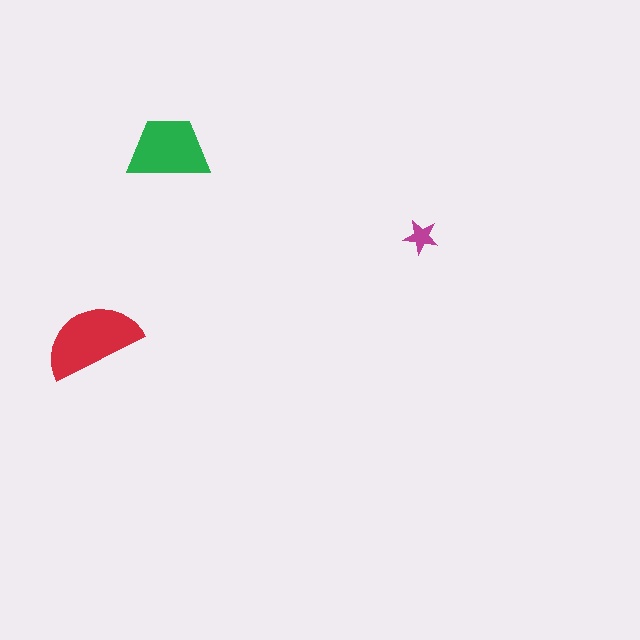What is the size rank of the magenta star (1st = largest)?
3rd.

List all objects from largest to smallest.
The red semicircle, the green trapezoid, the magenta star.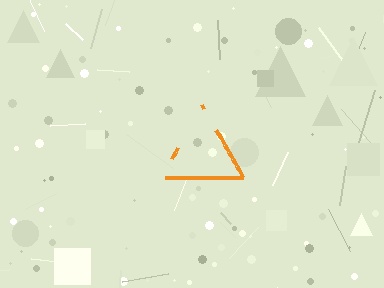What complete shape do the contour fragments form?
The contour fragments form a triangle.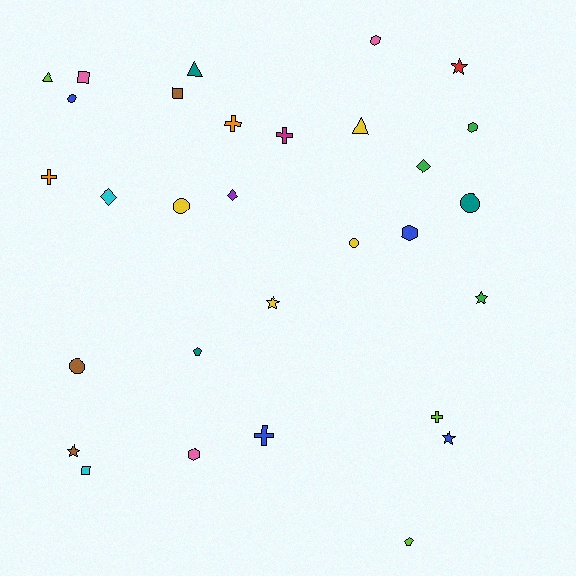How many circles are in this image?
There are 5 circles.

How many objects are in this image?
There are 30 objects.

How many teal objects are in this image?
There are 3 teal objects.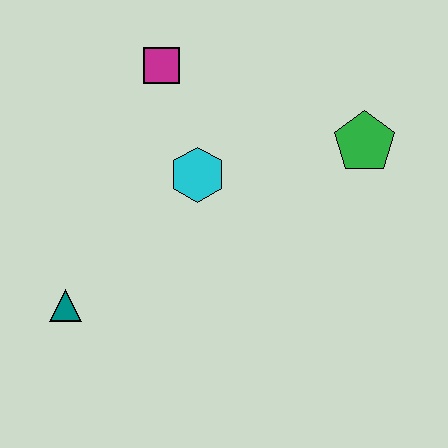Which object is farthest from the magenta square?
The teal triangle is farthest from the magenta square.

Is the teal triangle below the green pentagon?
Yes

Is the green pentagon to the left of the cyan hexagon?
No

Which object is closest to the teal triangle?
The cyan hexagon is closest to the teal triangle.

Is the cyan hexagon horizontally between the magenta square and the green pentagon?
Yes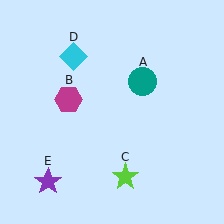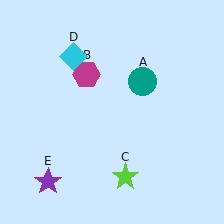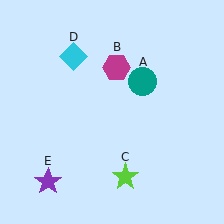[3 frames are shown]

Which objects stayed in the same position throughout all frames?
Teal circle (object A) and lime star (object C) and cyan diamond (object D) and purple star (object E) remained stationary.